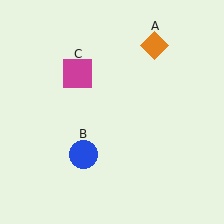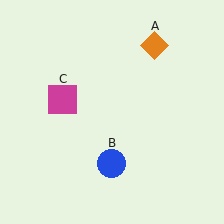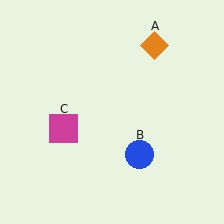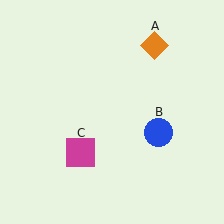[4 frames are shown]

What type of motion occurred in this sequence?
The blue circle (object B), magenta square (object C) rotated counterclockwise around the center of the scene.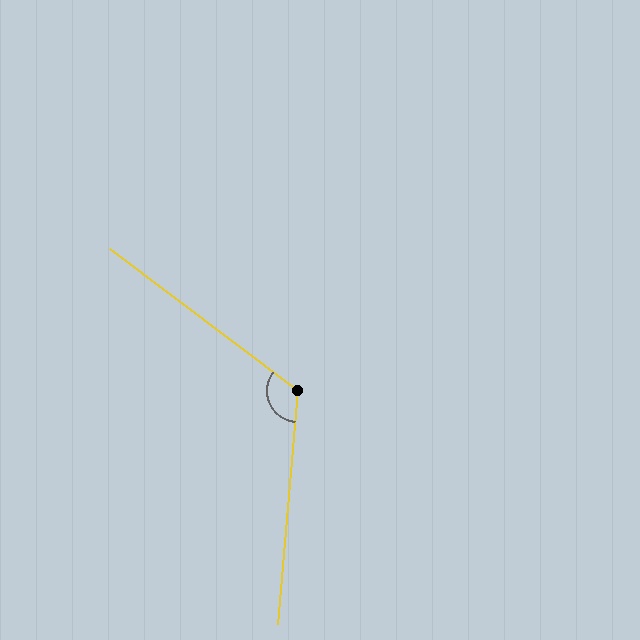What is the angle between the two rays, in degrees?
Approximately 122 degrees.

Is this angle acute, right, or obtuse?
It is obtuse.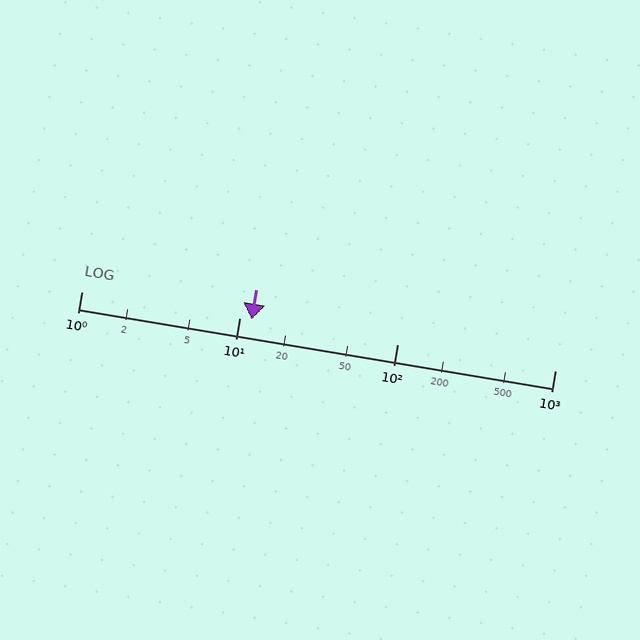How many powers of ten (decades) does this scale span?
The scale spans 3 decades, from 1 to 1000.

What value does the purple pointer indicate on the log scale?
The pointer indicates approximately 12.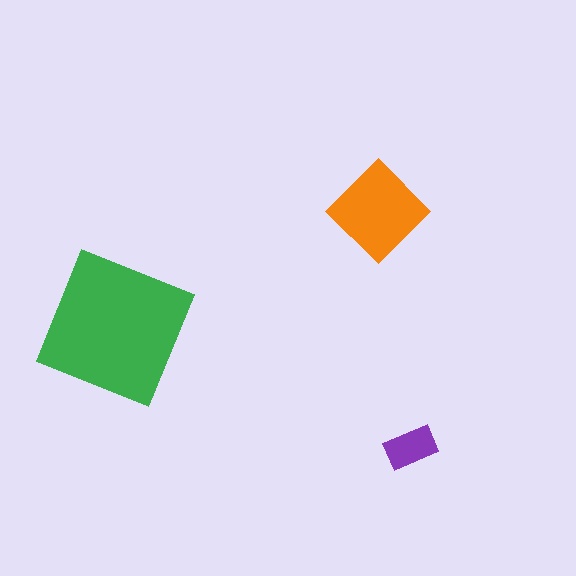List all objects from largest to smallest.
The green square, the orange diamond, the purple rectangle.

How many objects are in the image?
There are 3 objects in the image.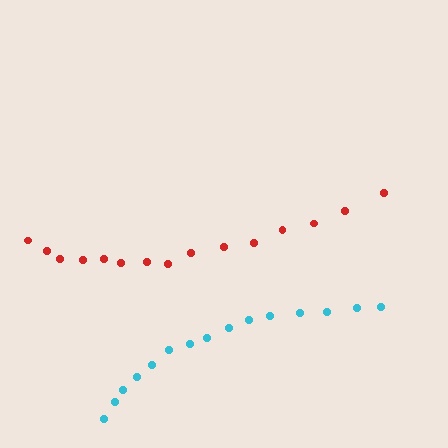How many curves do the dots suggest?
There are 2 distinct paths.